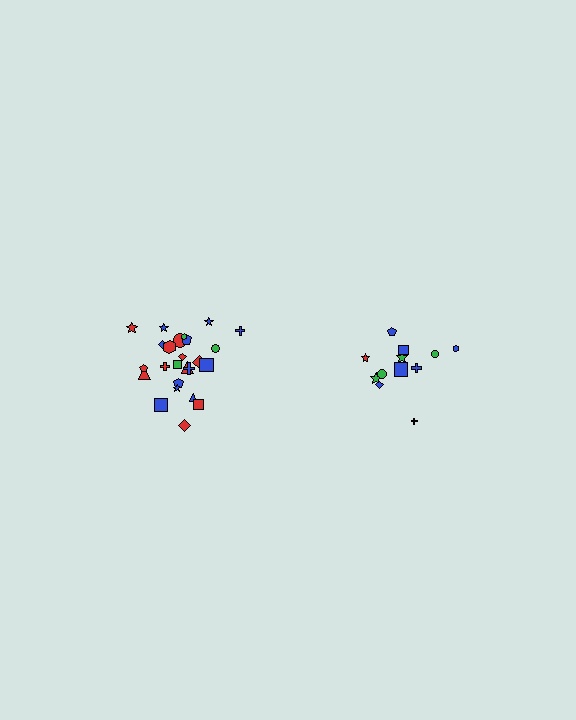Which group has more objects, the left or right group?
The left group.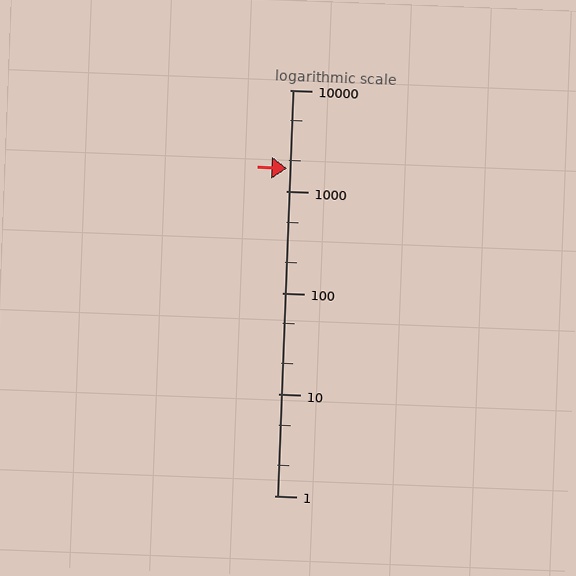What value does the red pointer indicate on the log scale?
The pointer indicates approximately 1700.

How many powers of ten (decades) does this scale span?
The scale spans 4 decades, from 1 to 10000.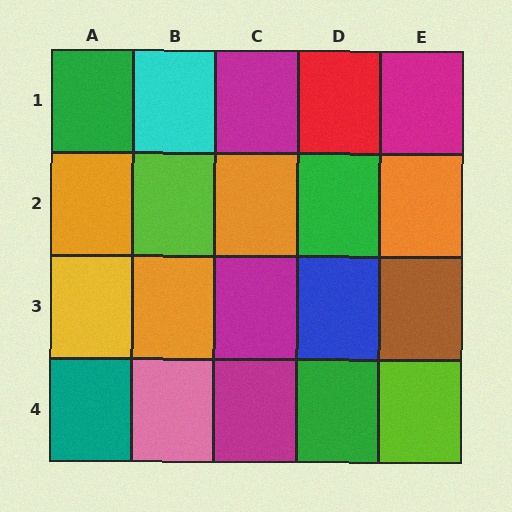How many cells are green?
3 cells are green.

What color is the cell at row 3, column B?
Orange.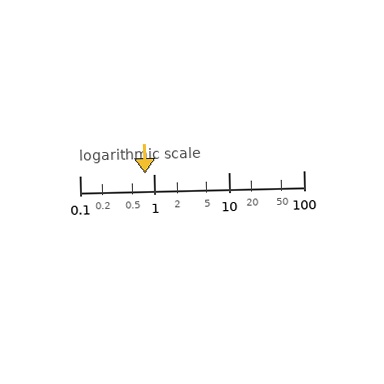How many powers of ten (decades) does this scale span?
The scale spans 3 decades, from 0.1 to 100.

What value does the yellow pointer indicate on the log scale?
The pointer indicates approximately 0.75.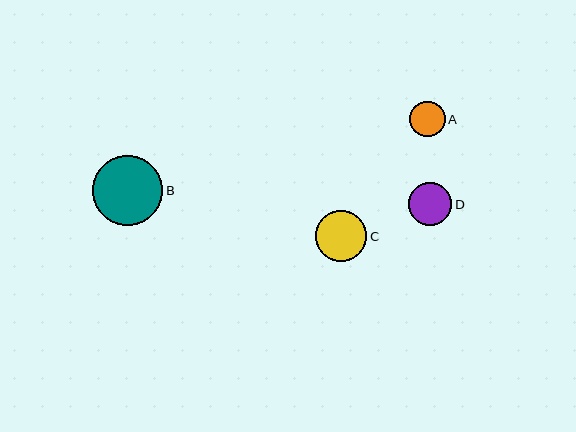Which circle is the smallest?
Circle A is the smallest with a size of approximately 35 pixels.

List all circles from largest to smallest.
From largest to smallest: B, C, D, A.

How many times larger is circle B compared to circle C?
Circle B is approximately 1.4 times the size of circle C.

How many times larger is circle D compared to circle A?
Circle D is approximately 1.2 times the size of circle A.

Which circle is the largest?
Circle B is the largest with a size of approximately 70 pixels.